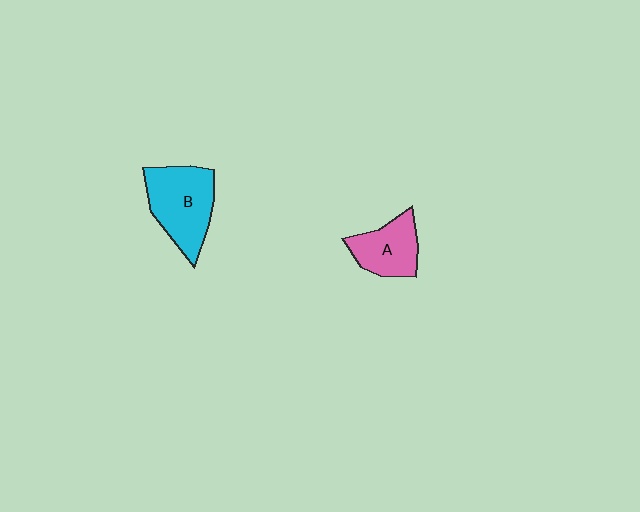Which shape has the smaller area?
Shape A (pink).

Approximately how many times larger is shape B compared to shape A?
Approximately 1.4 times.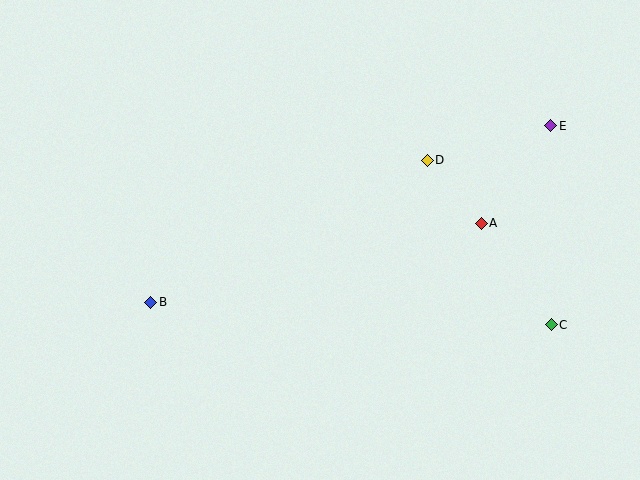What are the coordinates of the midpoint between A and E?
The midpoint between A and E is at (516, 175).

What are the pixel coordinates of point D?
Point D is at (427, 160).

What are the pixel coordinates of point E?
Point E is at (551, 126).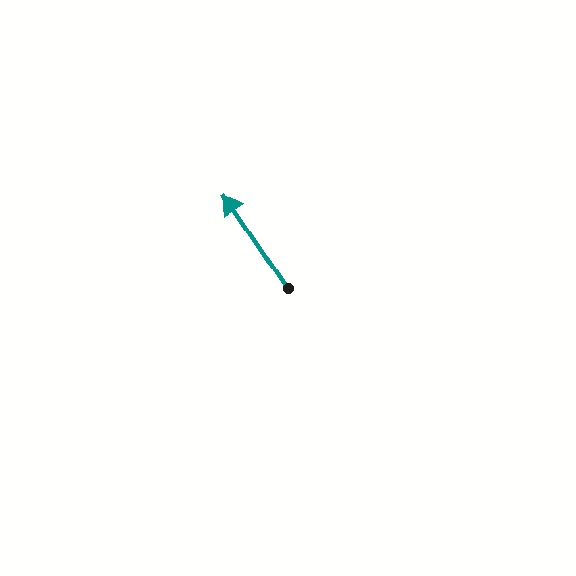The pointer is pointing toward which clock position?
Roughly 11 o'clock.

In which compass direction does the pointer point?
Northwest.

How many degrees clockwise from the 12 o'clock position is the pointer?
Approximately 326 degrees.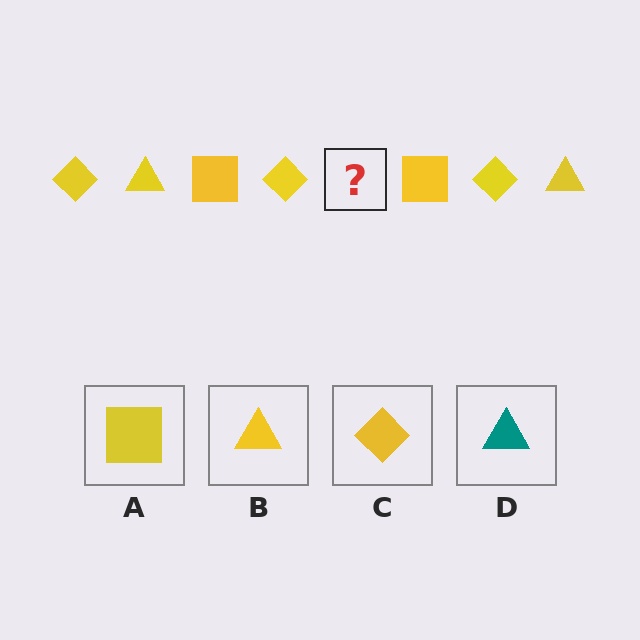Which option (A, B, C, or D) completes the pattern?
B.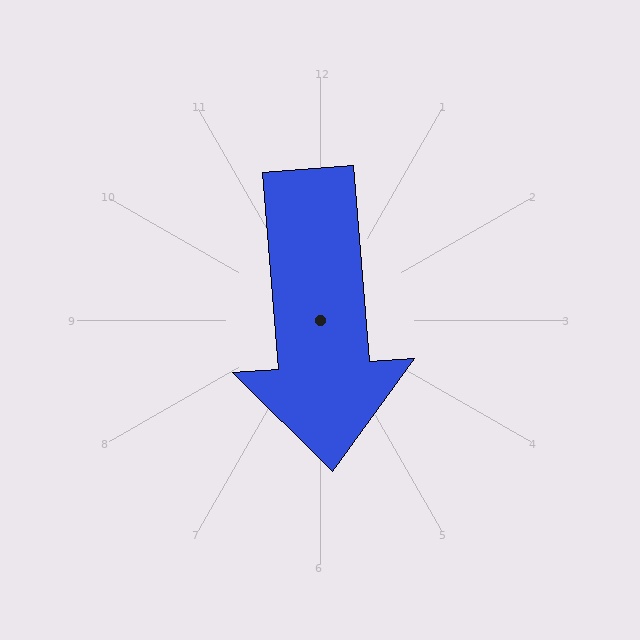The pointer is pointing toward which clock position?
Roughly 6 o'clock.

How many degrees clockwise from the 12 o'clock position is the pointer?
Approximately 175 degrees.